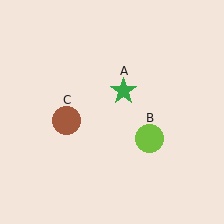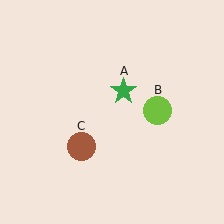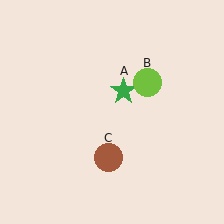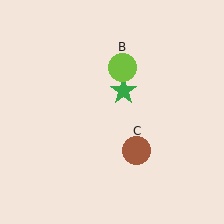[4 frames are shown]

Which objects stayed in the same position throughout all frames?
Green star (object A) remained stationary.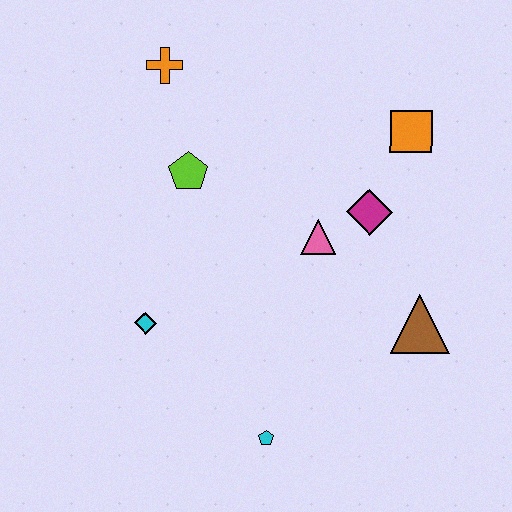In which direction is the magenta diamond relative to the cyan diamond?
The magenta diamond is to the right of the cyan diamond.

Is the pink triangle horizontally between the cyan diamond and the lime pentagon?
No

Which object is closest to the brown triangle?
The magenta diamond is closest to the brown triangle.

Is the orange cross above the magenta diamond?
Yes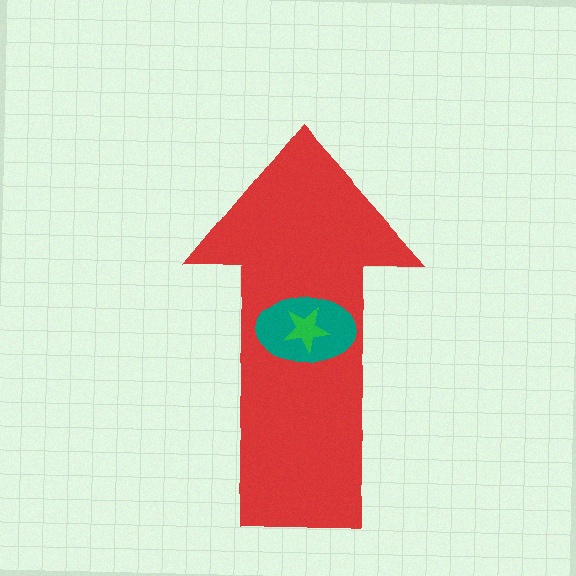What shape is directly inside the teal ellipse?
The green star.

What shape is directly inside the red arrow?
The teal ellipse.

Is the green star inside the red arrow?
Yes.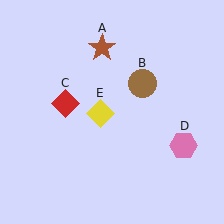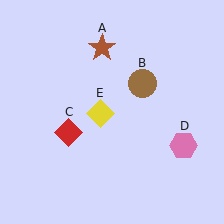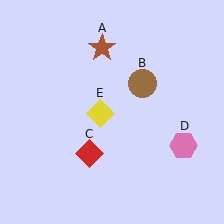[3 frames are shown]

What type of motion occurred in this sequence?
The red diamond (object C) rotated counterclockwise around the center of the scene.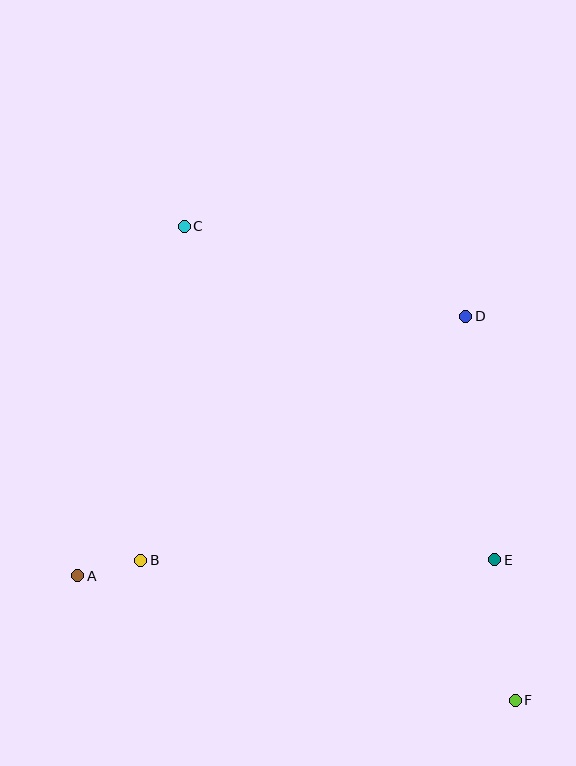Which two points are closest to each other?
Points A and B are closest to each other.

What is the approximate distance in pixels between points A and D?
The distance between A and D is approximately 467 pixels.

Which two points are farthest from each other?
Points C and F are farthest from each other.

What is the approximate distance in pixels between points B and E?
The distance between B and E is approximately 354 pixels.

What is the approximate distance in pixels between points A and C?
The distance between A and C is approximately 365 pixels.